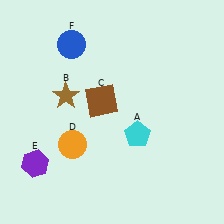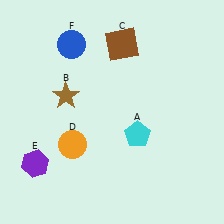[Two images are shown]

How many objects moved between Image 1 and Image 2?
1 object moved between the two images.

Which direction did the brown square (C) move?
The brown square (C) moved up.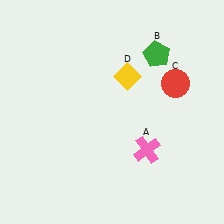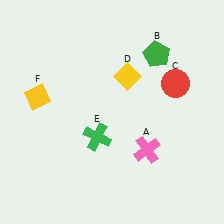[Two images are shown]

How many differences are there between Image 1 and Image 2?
There are 2 differences between the two images.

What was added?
A green cross (E), a yellow diamond (F) were added in Image 2.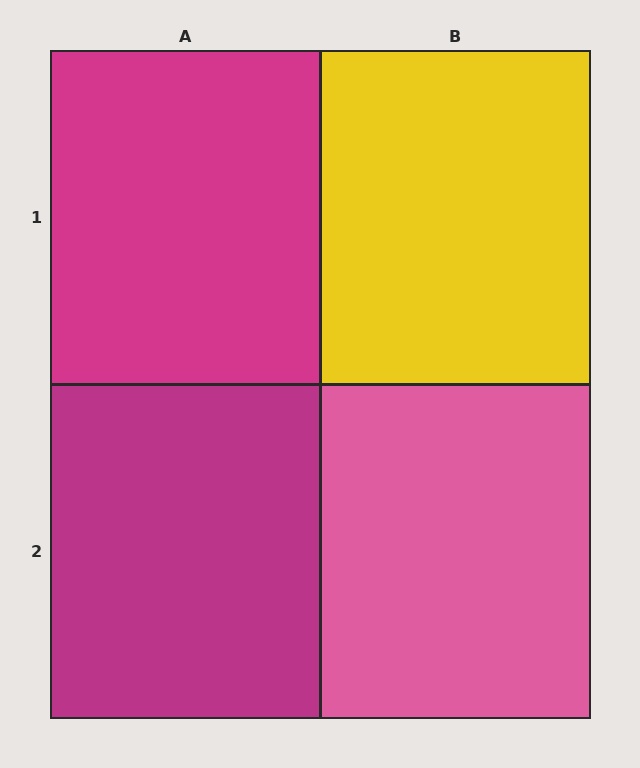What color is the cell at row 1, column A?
Magenta.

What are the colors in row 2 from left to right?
Magenta, pink.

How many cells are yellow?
1 cell is yellow.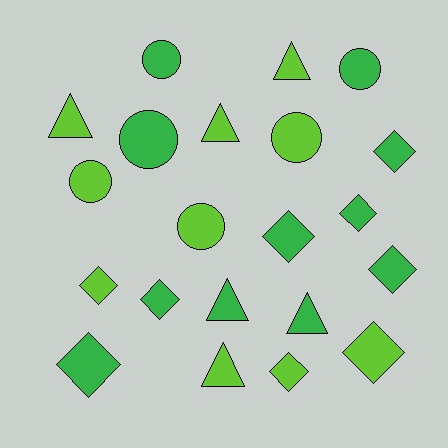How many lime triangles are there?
There are 4 lime triangles.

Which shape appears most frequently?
Diamond, with 9 objects.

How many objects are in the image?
There are 21 objects.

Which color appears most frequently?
Green, with 11 objects.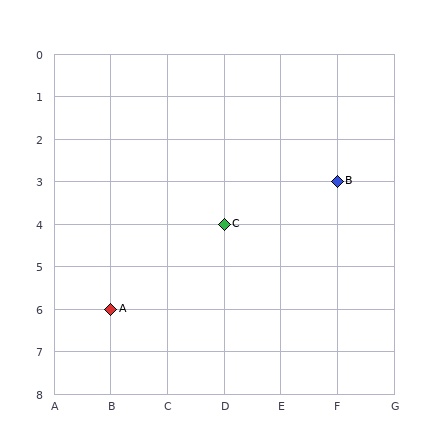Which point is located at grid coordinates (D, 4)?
Point C is at (D, 4).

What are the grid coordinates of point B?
Point B is at grid coordinates (F, 3).